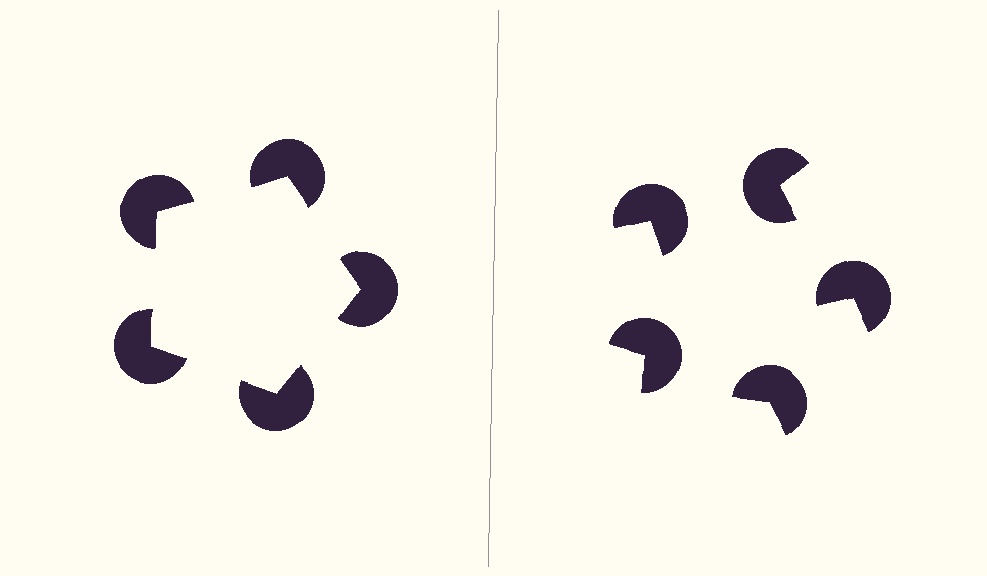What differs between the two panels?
The pac-man discs are positioned identically on both sides; only the wedge orientations differ. On the left they align to a pentagon; on the right they are misaligned.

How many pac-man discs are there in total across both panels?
10 — 5 on each side.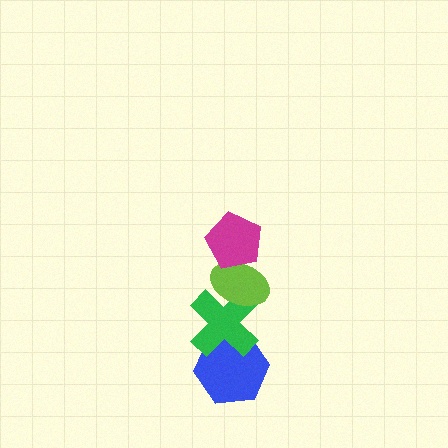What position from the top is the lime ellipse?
The lime ellipse is 2nd from the top.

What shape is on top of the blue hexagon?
The green cross is on top of the blue hexagon.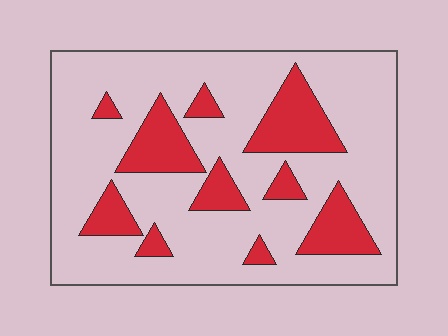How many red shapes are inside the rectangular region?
10.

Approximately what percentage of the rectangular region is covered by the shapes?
Approximately 25%.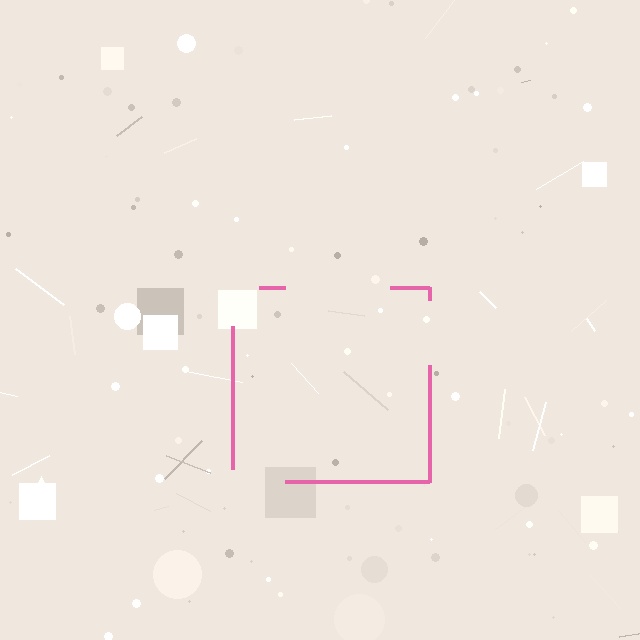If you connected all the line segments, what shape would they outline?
They would outline a square.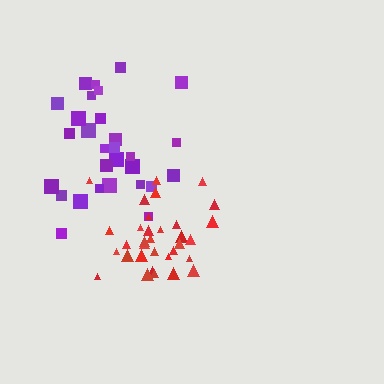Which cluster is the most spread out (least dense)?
Purple.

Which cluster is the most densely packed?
Red.